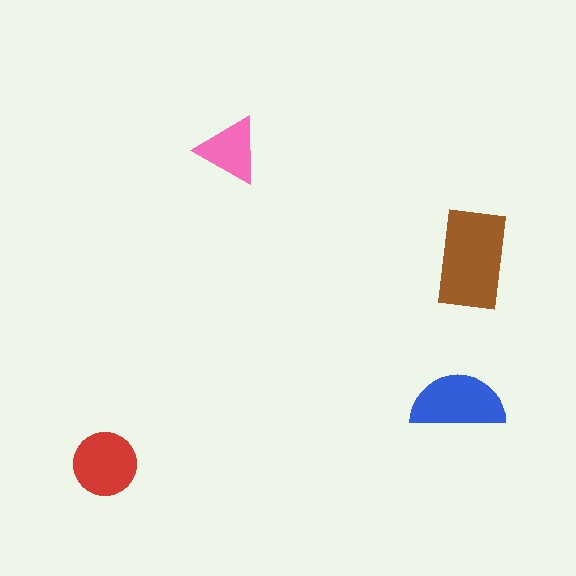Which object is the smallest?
The pink triangle.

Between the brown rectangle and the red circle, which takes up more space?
The brown rectangle.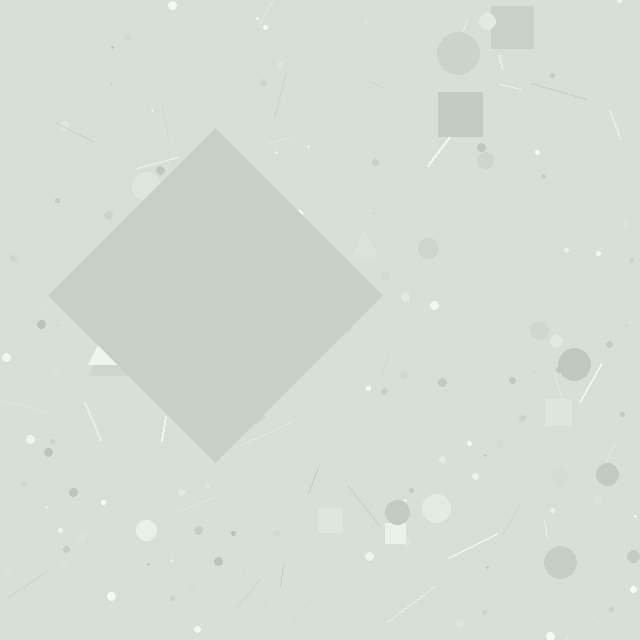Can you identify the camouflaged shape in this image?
The camouflaged shape is a diamond.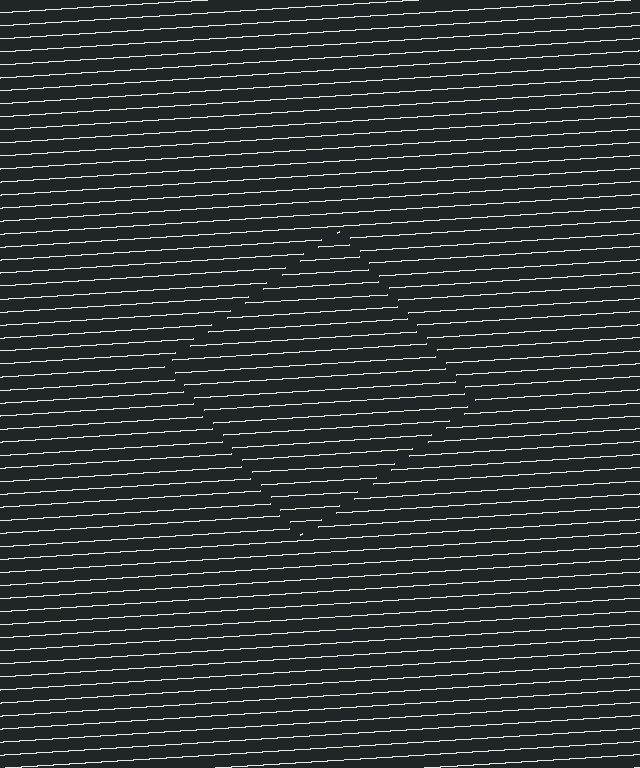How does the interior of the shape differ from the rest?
The interior of the shape contains the same grating, shifted by half a period — the contour is defined by the phase discontinuity where line-ends from the inner and outer gratings abut.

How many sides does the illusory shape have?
4 sides — the line-ends trace a square.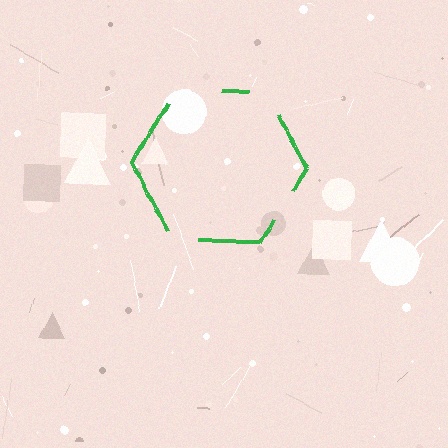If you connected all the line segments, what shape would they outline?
They would outline a hexagon.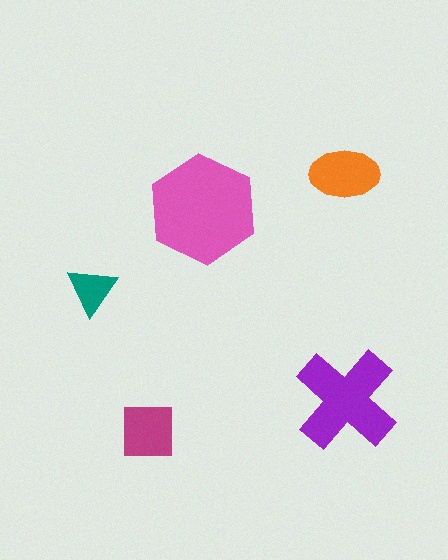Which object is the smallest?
The teal triangle.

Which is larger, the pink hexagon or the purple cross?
The pink hexagon.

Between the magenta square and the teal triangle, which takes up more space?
The magenta square.